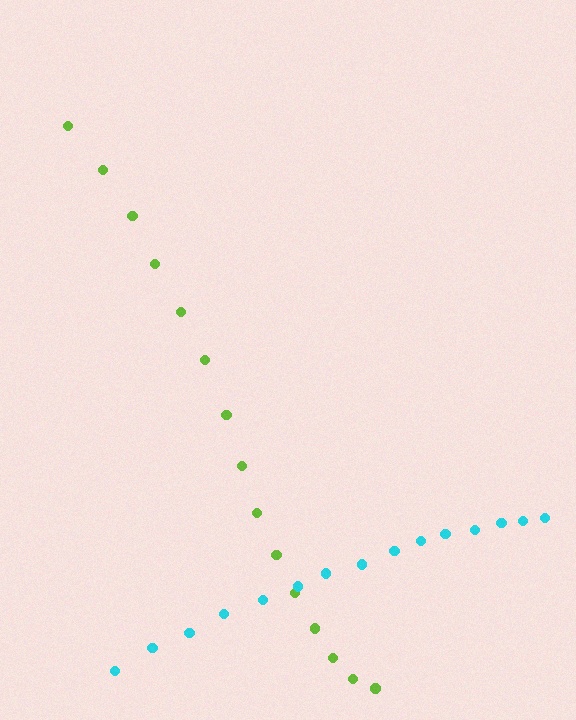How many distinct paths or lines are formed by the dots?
There are 2 distinct paths.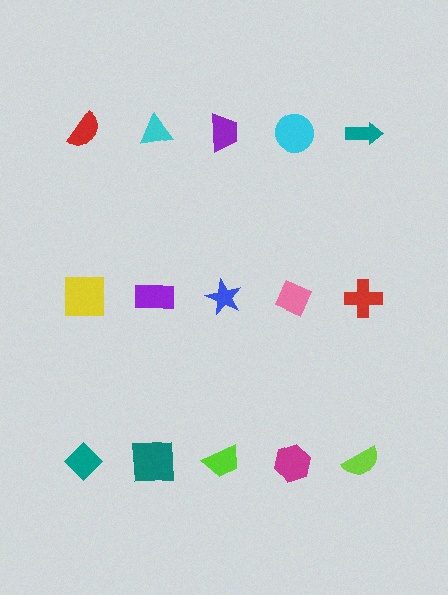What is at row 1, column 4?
A cyan circle.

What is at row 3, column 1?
A teal diamond.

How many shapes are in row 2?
5 shapes.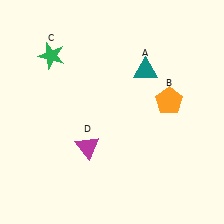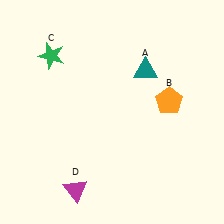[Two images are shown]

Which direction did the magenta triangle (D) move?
The magenta triangle (D) moved down.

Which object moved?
The magenta triangle (D) moved down.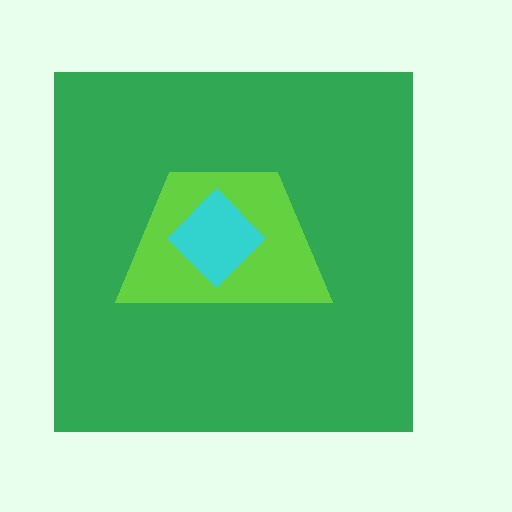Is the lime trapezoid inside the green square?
Yes.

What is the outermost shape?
The green square.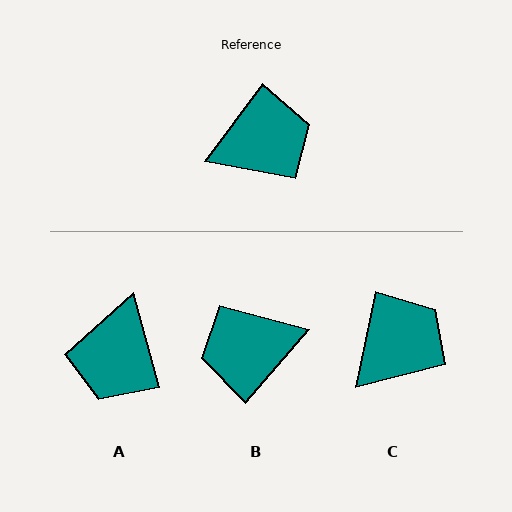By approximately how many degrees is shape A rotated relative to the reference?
Approximately 128 degrees clockwise.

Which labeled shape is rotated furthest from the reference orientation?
B, about 176 degrees away.